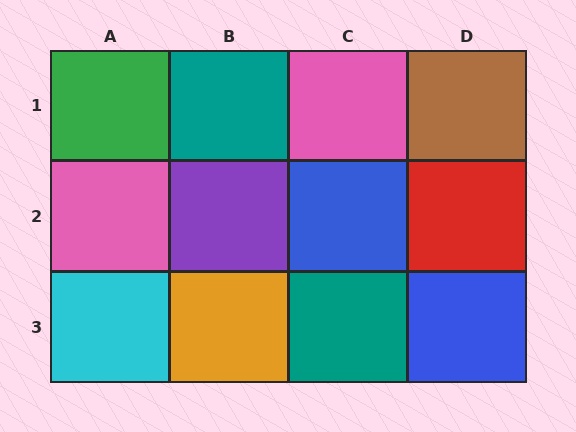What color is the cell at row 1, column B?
Teal.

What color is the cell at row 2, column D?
Red.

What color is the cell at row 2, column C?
Blue.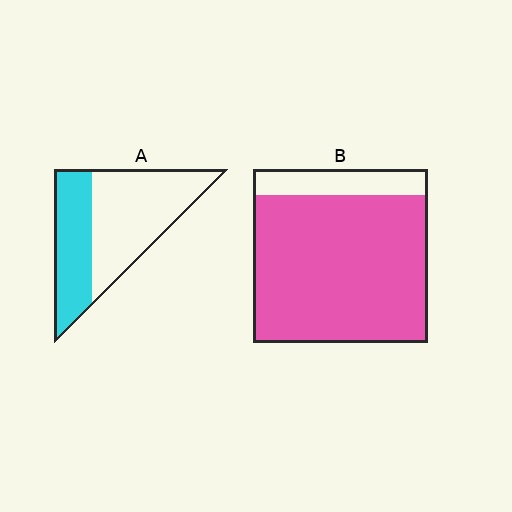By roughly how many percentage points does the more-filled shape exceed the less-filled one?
By roughly 45 percentage points (B over A).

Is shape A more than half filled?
No.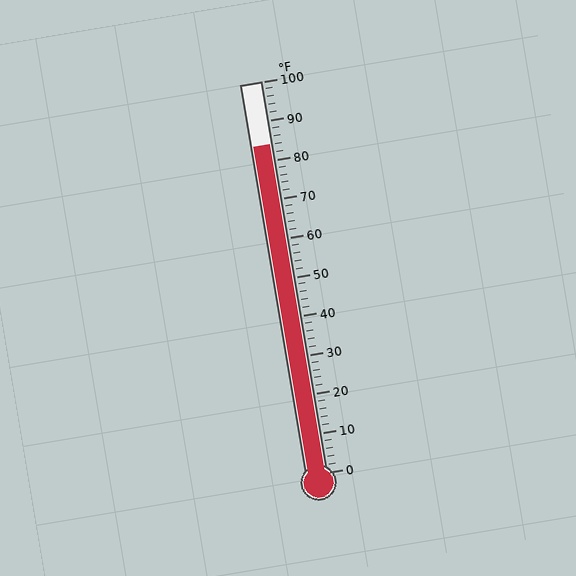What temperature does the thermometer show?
The thermometer shows approximately 84°F.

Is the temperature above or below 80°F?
The temperature is above 80°F.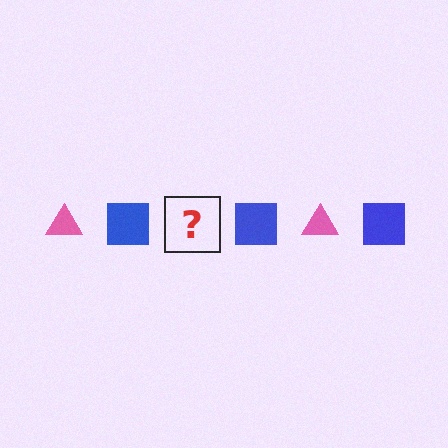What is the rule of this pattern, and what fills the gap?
The rule is that the pattern alternates between pink triangle and blue square. The gap should be filled with a pink triangle.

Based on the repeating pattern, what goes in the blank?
The blank should be a pink triangle.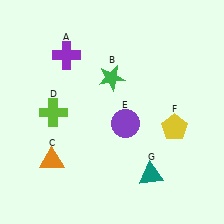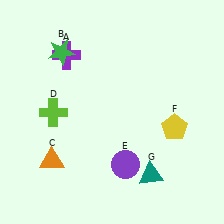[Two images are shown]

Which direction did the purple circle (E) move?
The purple circle (E) moved down.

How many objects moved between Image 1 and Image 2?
2 objects moved between the two images.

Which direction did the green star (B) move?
The green star (B) moved left.